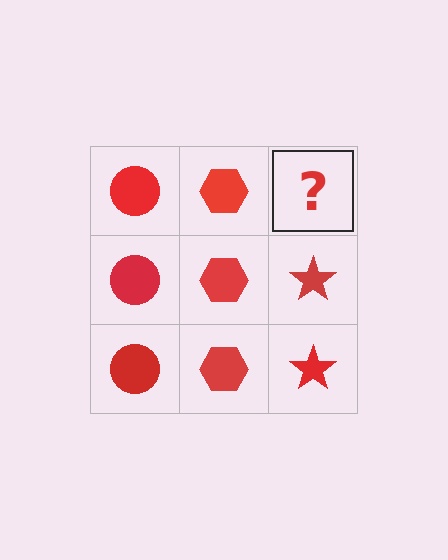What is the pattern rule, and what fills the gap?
The rule is that each column has a consistent shape. The gap should be filled with a red star.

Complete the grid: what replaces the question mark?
The question mark should be replaced with a red star.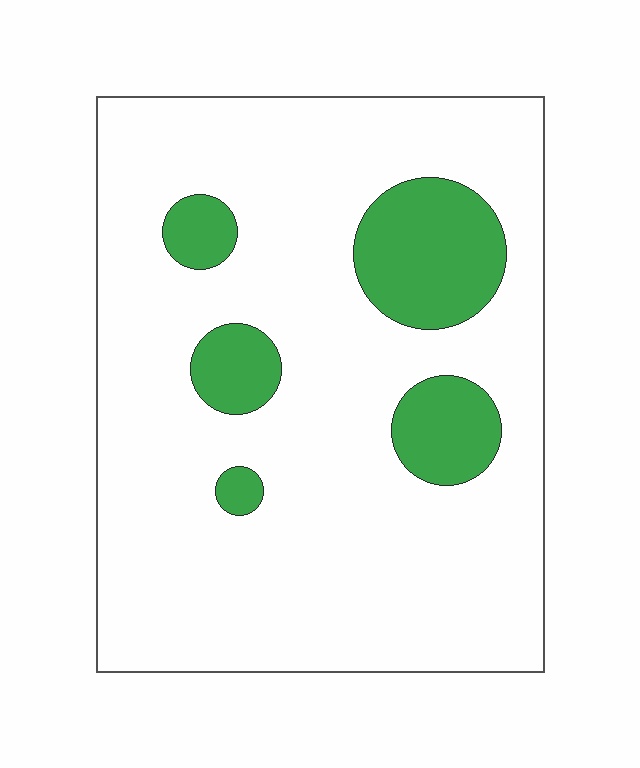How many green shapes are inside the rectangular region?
5.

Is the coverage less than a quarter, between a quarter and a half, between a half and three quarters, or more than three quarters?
Less than a quarter.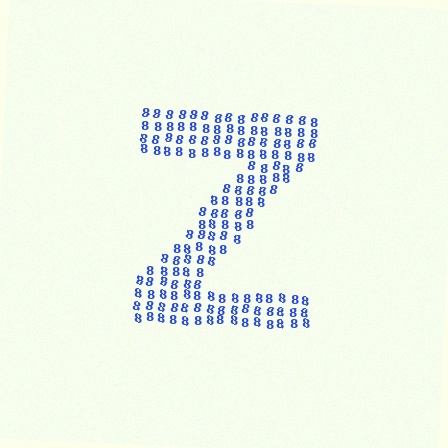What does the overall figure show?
The overall figure shows the letter Z.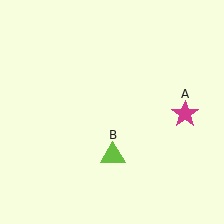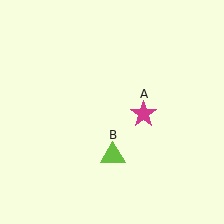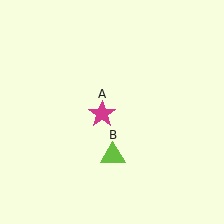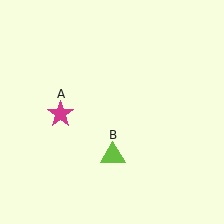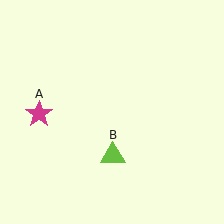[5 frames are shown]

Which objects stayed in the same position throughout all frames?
Lime triangle (object B) remained stationary.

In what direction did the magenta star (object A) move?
The magenta star (object A) moved left.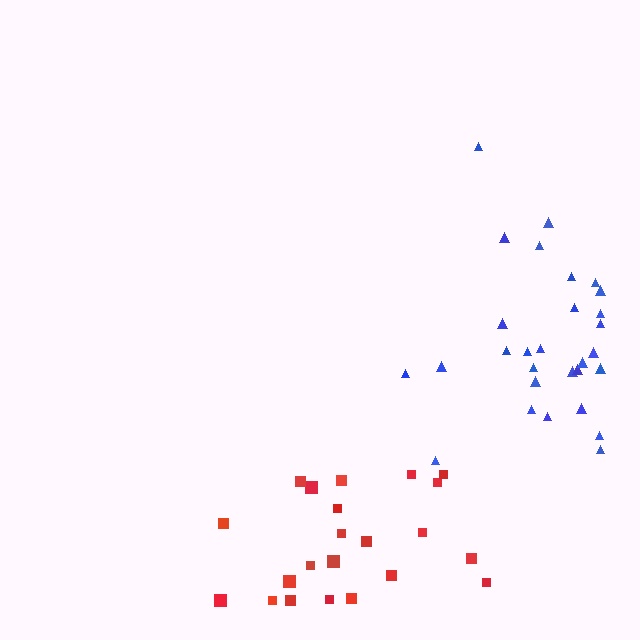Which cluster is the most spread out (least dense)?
Red.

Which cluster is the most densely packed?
Blue.